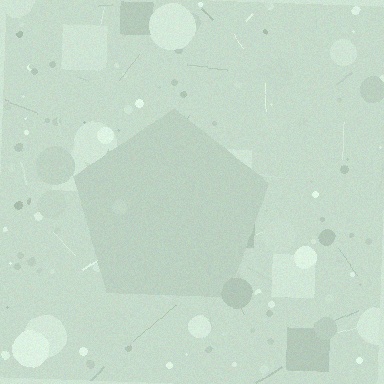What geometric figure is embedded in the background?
A pentagon is embedded in the background.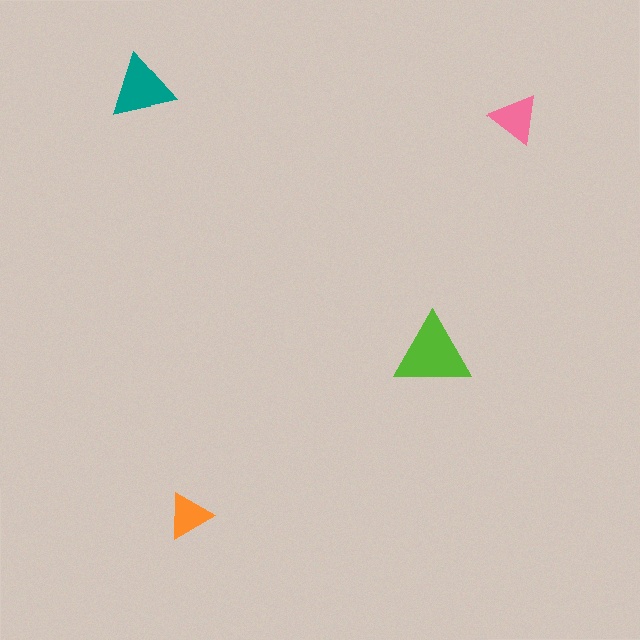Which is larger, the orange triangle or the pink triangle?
The pink one.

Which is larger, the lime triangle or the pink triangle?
The lime one.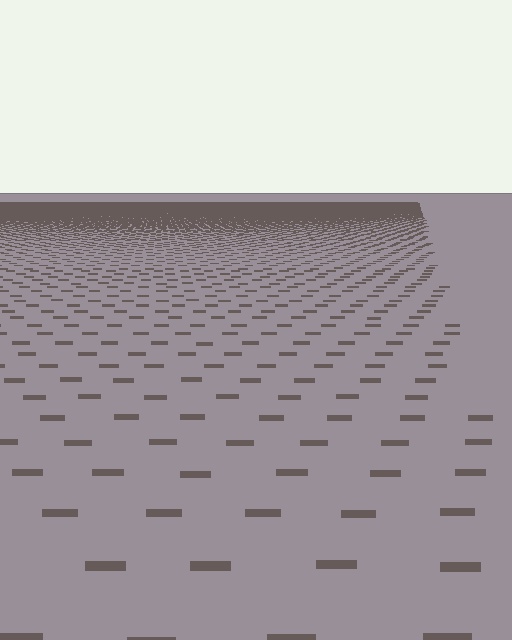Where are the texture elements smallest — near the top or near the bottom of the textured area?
Near the top.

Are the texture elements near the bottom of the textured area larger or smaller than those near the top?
Larger. Near the bottom, elements are closer to the viewer and appear at a bigger on-screen size.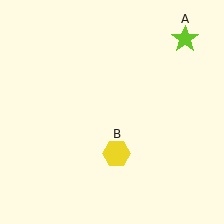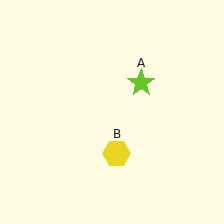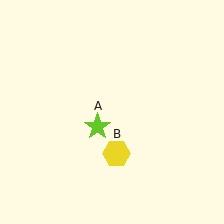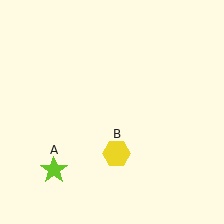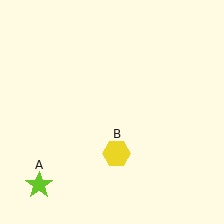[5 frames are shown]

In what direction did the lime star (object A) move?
The lime star (object A) moved down and to the left.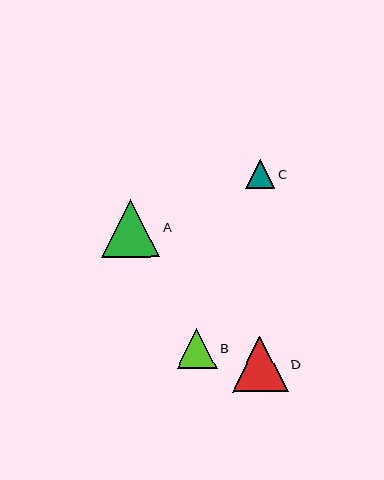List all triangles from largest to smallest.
From largest to smallest: A, D, B, C.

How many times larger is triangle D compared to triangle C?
Triangle D is approximately 1.9 times the size of triangle C.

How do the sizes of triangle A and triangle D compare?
Triangle A and triangle D are approximately the same size.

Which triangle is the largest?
Triangle A is the largest with a size of approximately 58 pixels.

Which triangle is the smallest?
Triangle C is the smallest with a size of approximately 29 pixels.